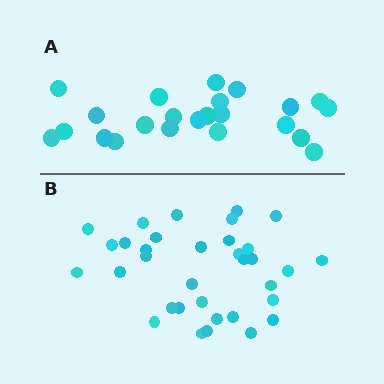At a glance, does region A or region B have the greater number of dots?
Region B (the bottom region) has more dots.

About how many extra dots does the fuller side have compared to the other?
Region B has roughly 12 or so more dots than region A.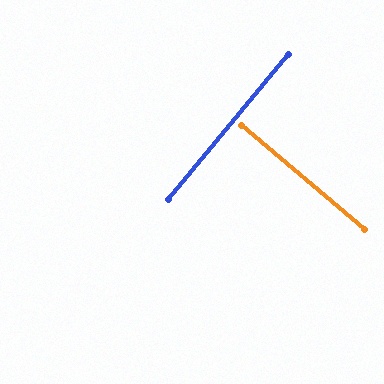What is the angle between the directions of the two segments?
Approximately 89 degrees.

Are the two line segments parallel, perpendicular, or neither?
Perpendicular — they meet at approximately 89°.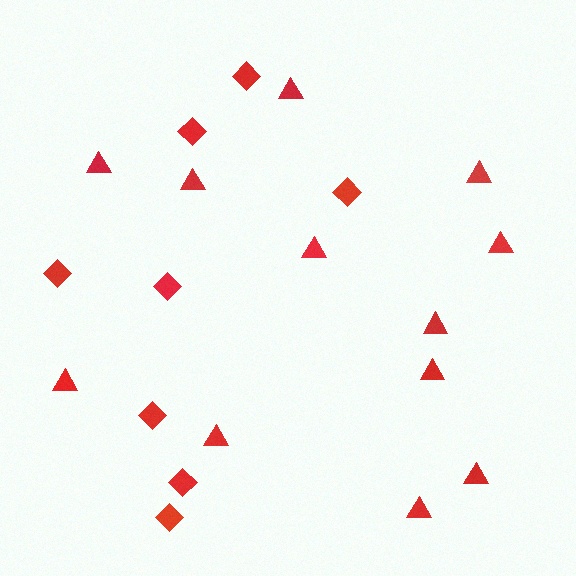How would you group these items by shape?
There are 2 groups: one group of triangles (12) and one group of diamonds (8).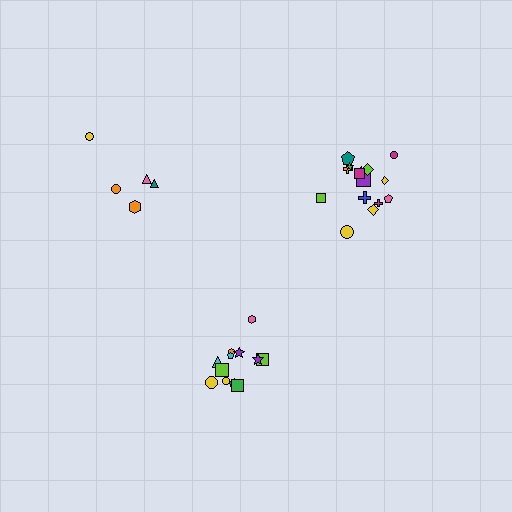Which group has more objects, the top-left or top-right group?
The top-right group.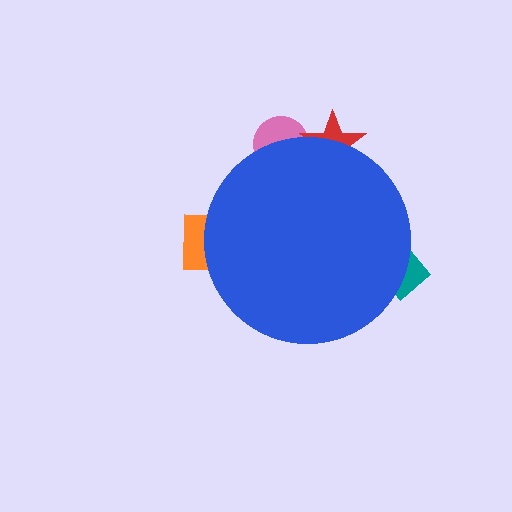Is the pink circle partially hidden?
Yes, the pink circle is partially hidden behind the blue circle.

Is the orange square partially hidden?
Yes, the orange square is partially hidden behind the blue circle.